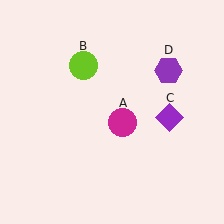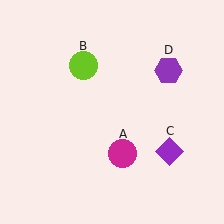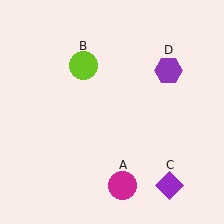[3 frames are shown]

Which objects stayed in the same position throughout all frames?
Lime circle (object B) and purple hexagon (object D) remained stationary.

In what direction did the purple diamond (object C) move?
The purple diamond (object C) moved down.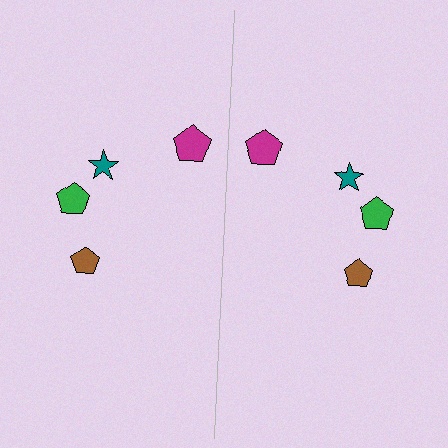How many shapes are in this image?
There are 8 shapes in this image.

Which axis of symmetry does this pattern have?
The pattern has a vertical axis of symmetry running through the center of the image.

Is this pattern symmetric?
Yes, this pattern has bilateral (reflection) symmetry.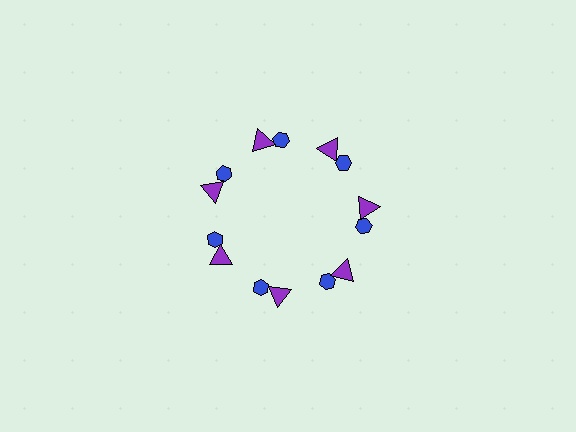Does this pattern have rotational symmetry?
Yes, this pattern has 7-fold rotational symmetry. It looks the same after rotating 51 degrees around the center.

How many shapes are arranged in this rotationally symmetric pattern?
There are 14 shapes, arranged in 7 groups of 2.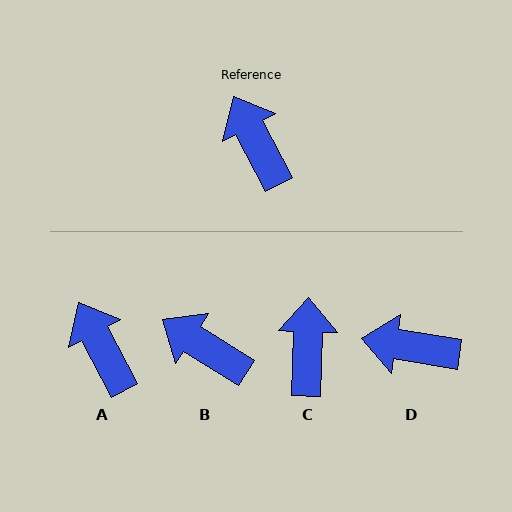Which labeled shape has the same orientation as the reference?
A.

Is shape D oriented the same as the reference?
No, it is off by about 53 degrees.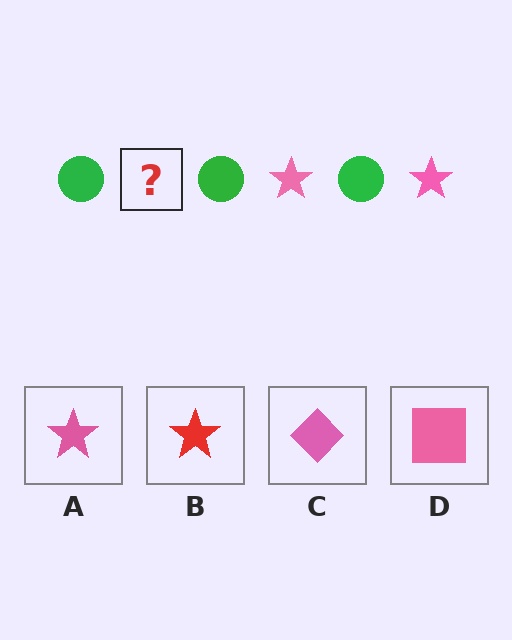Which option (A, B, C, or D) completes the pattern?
A.